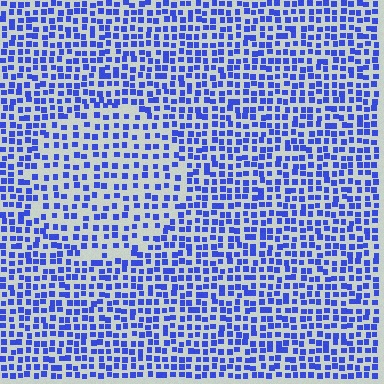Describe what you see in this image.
The image contains small blue elements arranged at two different densities. A circle-shaped region is visible where the elements are less densely packed than the surrounding area.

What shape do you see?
I see a circle.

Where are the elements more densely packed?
The elements are more densely packed outside the circle boundary.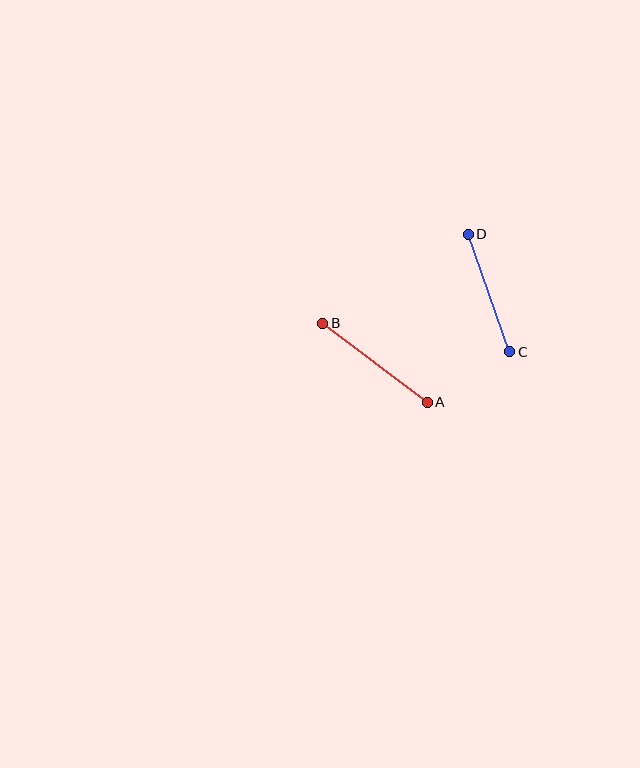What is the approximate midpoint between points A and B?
The midpoint is at approximately (375, 363) pixels.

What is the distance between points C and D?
The distance is approximately 125 pixels.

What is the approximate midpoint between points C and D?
The midpoint is at approximately (489, 293) pixels.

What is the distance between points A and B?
The distance is approximately 131 pixels.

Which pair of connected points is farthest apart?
Points A and B are farthest apart.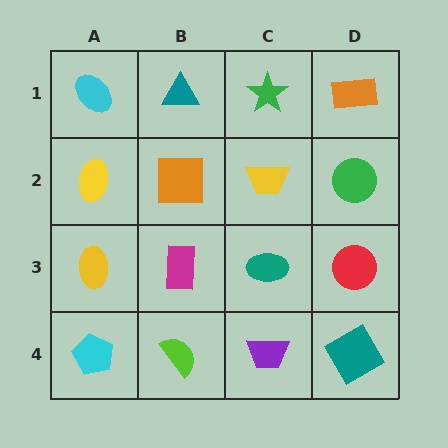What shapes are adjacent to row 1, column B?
An orange square (row 2, column B), a cyan ellipse (row 1, column A), a green star (row 1, column C).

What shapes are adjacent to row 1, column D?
A green circle (row 2, column D), a green star (row 1, column C).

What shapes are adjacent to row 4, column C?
A teal ellipse (row 3, column C), a lime semicircle (row 4, column B), a teal diamond (row 4, column D).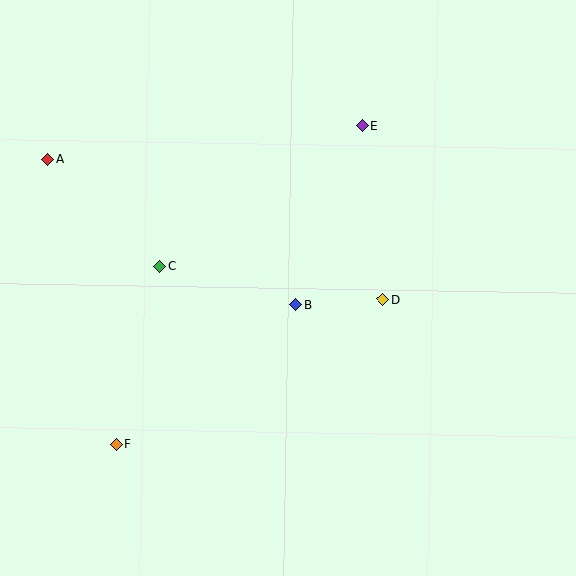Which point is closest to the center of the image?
Point B at (295, 305) is closest to the center.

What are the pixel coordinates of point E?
Point E is at (362, 126).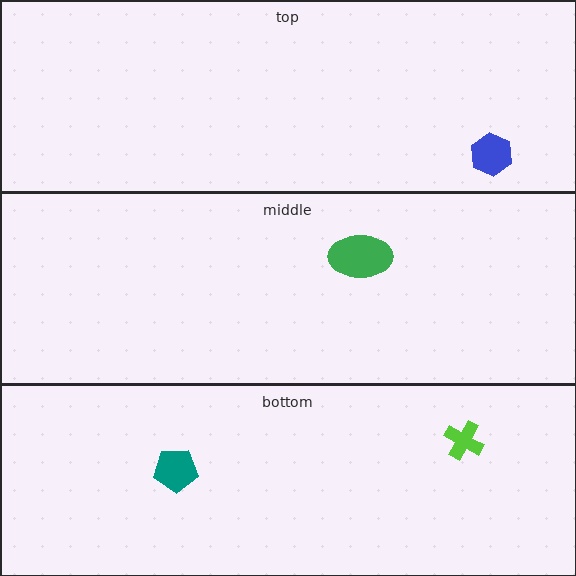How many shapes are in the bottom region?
2.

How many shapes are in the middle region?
1.